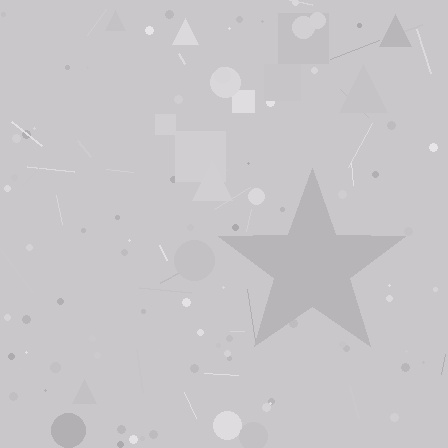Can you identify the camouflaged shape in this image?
The camouflaged shape is a star.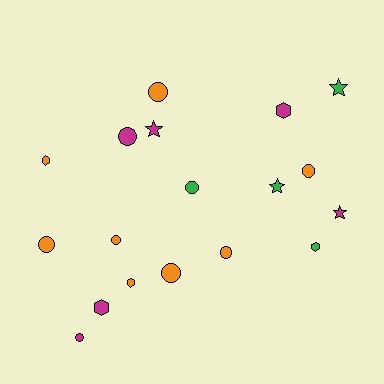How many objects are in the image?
There are 18 objects.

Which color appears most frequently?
Orange, with 8 objects.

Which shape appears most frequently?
Circle, with 9 objects.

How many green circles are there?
There is 1 green circle.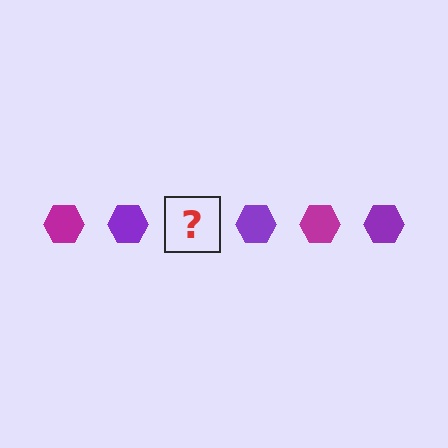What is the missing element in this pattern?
The missing element is a magenta hexagon.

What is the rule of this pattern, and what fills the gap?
The rule is that the pattern cycles through magenta, purple hexagons. The gap should be filled with a magenta hexagon.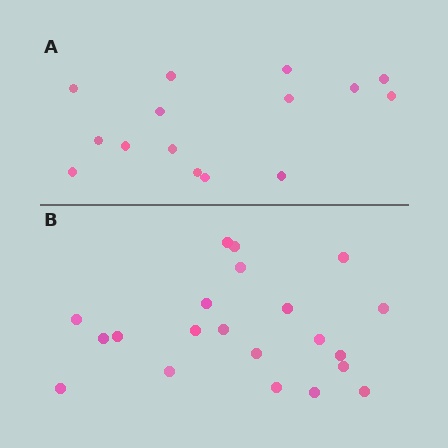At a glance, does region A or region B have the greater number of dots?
Region B (the bottom region) has more dots.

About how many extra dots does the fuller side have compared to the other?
Region B has about 6 more dots than region A.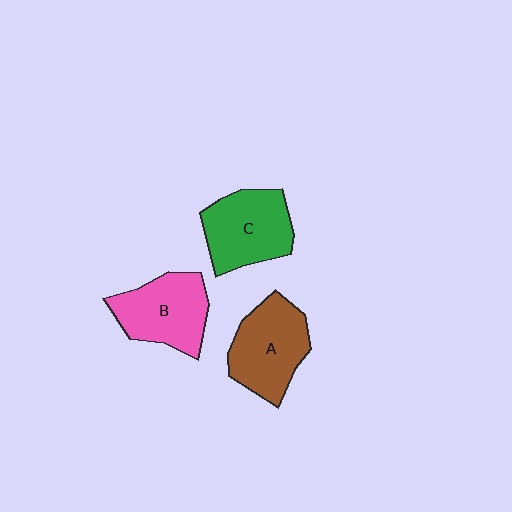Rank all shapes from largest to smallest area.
From largest to smallest: A (brown), C (green), B (pink).